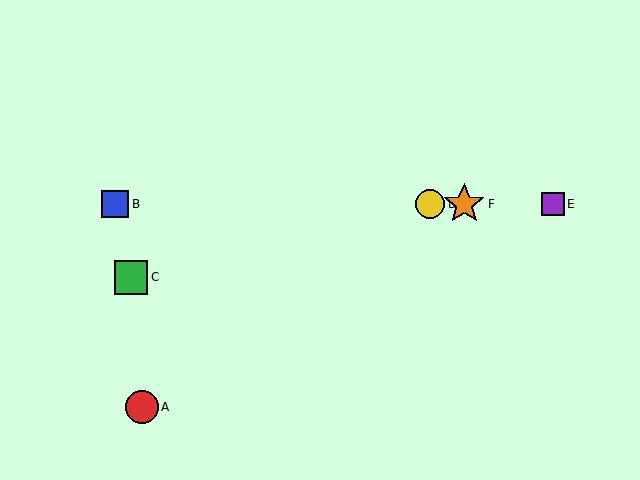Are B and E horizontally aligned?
Yes, both are at y≈204.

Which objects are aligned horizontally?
Objects B, D, E, F are aligned horizontally.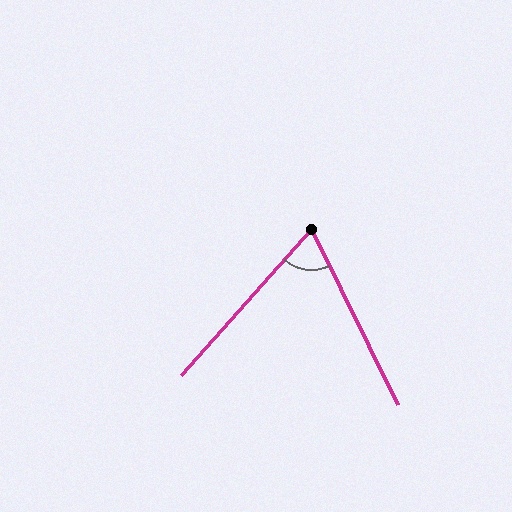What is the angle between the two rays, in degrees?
Approximately 68 degrees.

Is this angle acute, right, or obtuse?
It is acute.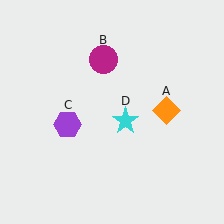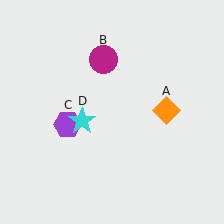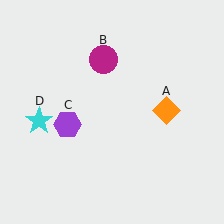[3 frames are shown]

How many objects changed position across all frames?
1 object changed position: cyan star (object D).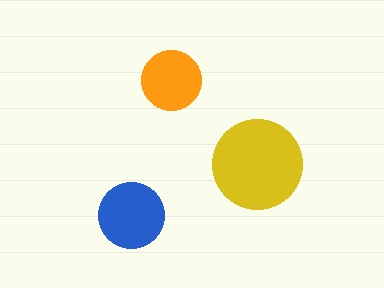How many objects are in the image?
There are 3 objects in the image.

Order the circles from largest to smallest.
the yellow one, the blue one, the orange one.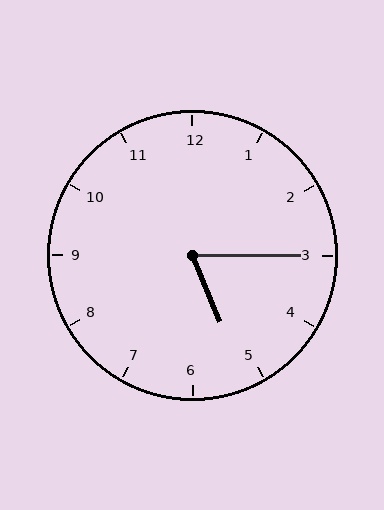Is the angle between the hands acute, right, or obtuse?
It is acute.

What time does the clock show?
5:15.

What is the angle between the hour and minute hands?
Approximately 68 degrees.